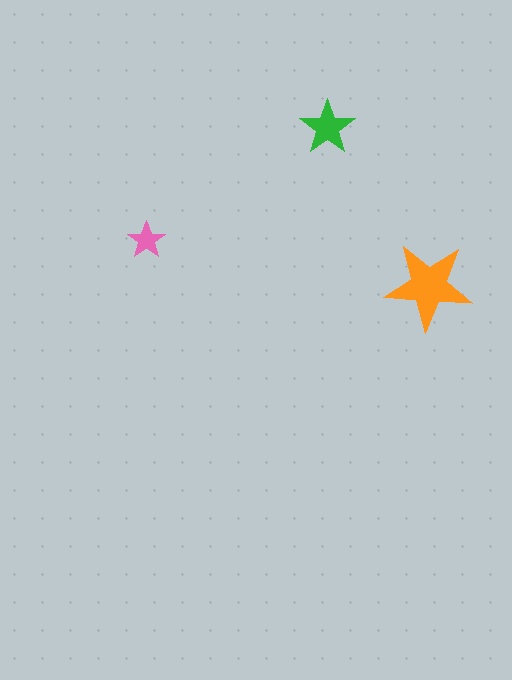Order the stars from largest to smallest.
the orange one, the green one, the pink one.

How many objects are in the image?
There are 3 objects in the image.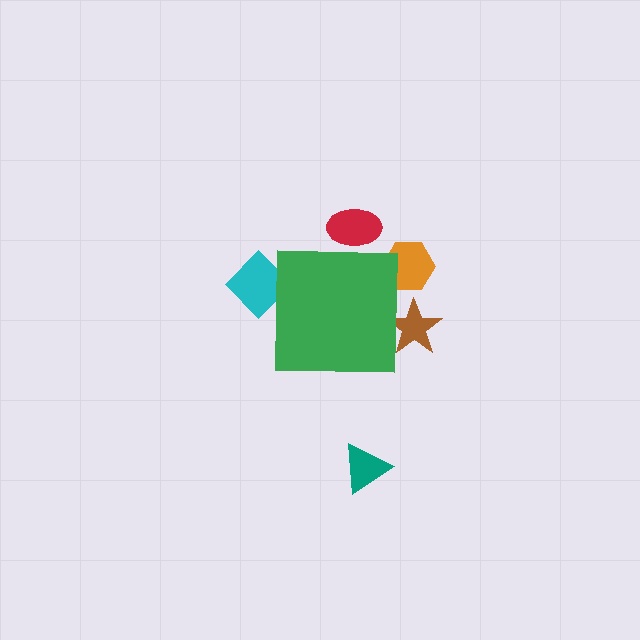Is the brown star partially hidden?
Yes, the brown star is partially hidden behind the green square.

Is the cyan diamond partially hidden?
Yes, the cyan diamond is partially hidden behind the green square.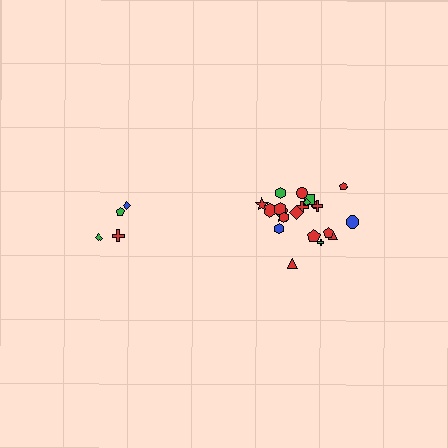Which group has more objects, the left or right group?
The right group.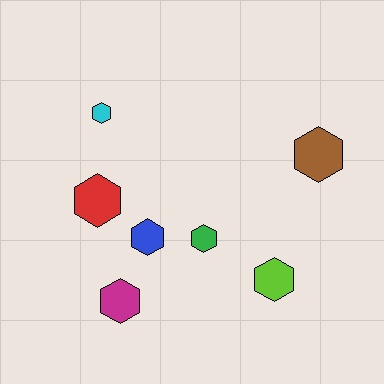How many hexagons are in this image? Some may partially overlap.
There are 7 hexagons.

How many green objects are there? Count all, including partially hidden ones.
There is 1 green object.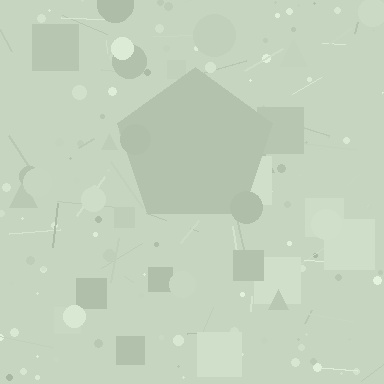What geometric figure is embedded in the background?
A pentagon is embedded in the background.